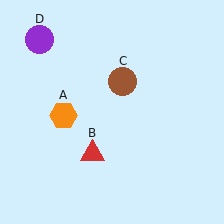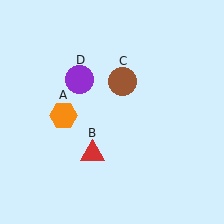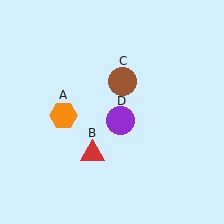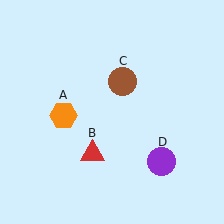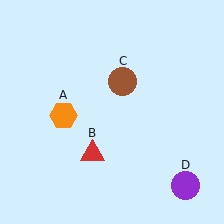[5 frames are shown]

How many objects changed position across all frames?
1 object changed position: purple circle (object D).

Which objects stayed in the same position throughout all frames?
Orange hexagon (object A) and red triangle (object B) and brown circle (object C) remained stationary.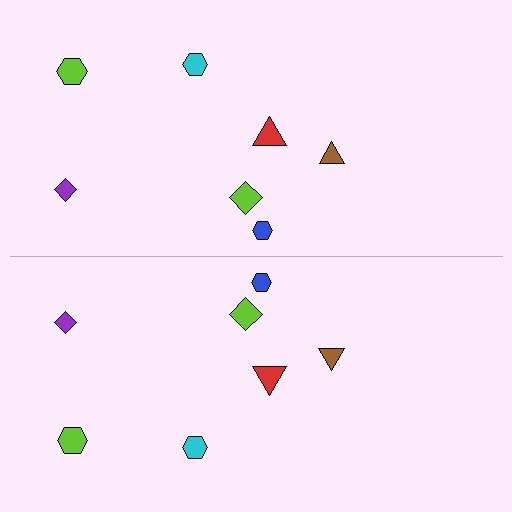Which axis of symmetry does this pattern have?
The pattern has a horizontal axis of symmetry running through the center of the image.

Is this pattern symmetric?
Yes, this pattern has bilateral (reflection) symmetry.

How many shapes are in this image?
There are 14 shapes in this image.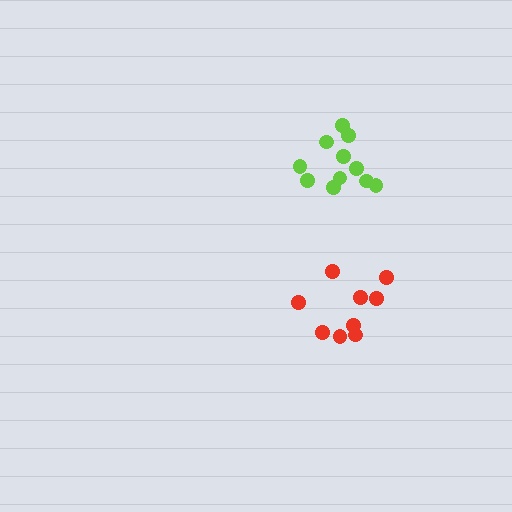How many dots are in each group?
Group 1: 9 dots, Group 2: 11 dots (20 total).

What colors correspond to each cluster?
The clusters are colored: red, lime.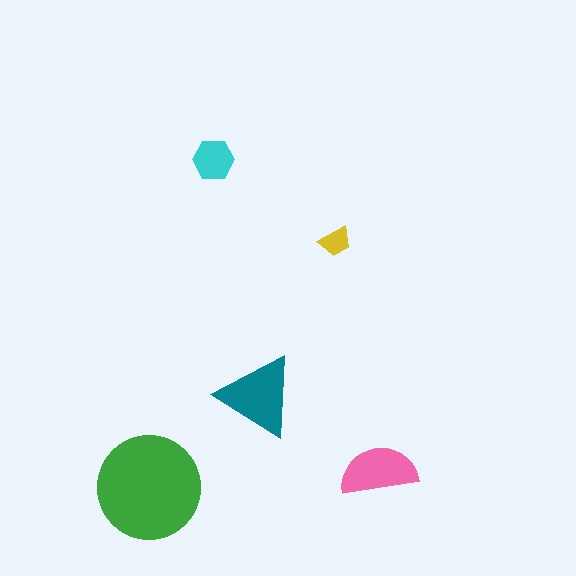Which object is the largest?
The green circle.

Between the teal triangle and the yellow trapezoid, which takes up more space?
The teal triangle.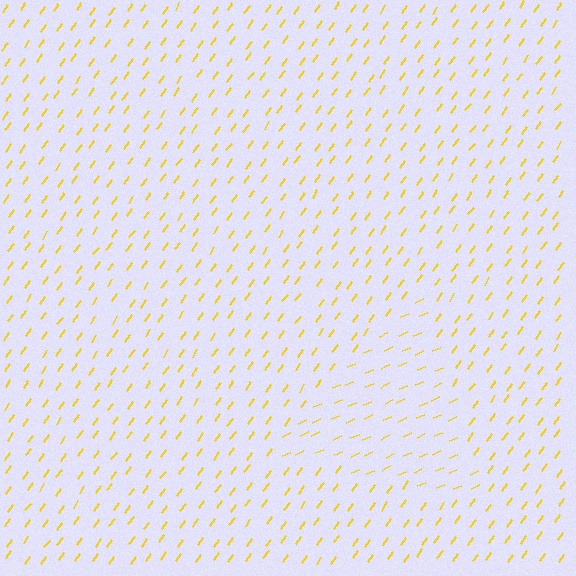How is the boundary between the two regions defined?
The boundary is defined purely by a change in line orientation (approximately 31 degrees difference). All lines are the same color and thickness.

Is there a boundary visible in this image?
Yes, there is a texture boundary formed by a change in line orientation.